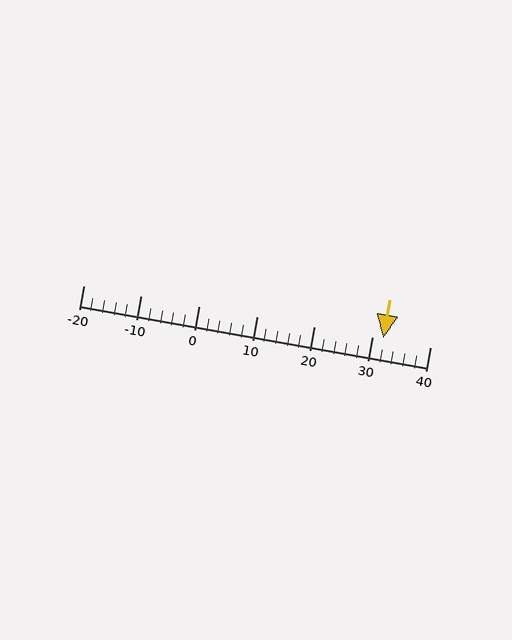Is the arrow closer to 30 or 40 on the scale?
The arrow is closer to 30.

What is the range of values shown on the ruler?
The ruler shows values from -20 to 40.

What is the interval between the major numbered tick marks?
The major tick marks are spaced 10 units apart.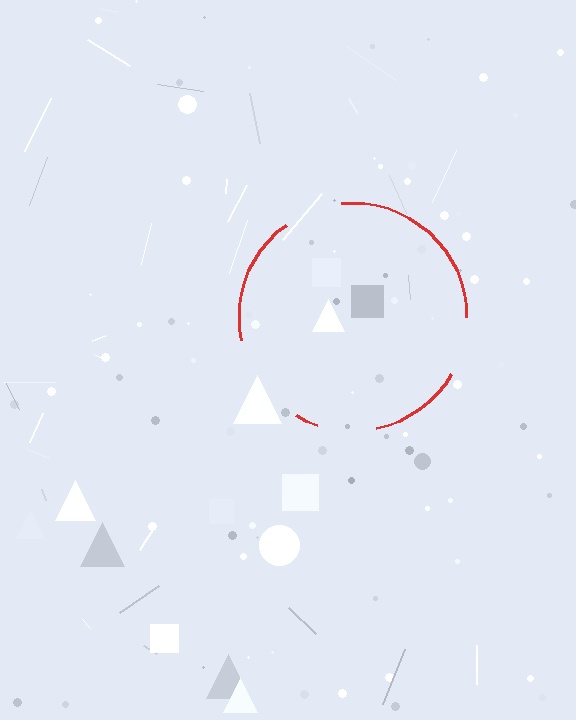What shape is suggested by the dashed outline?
The dashed outline suggests a circle.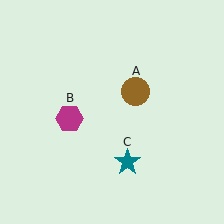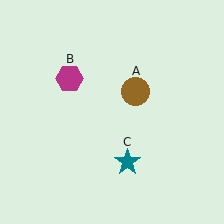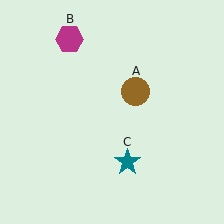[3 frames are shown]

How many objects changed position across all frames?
1 object changed position: magenta hexagon (object B).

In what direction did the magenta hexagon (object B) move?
The magenta hexagon (object B) moved up.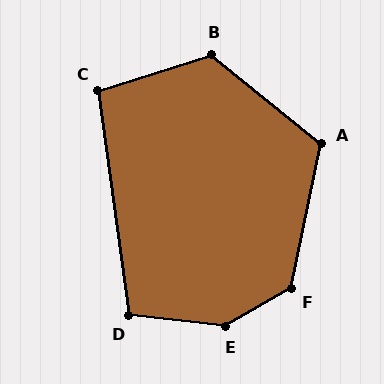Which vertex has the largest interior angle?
E, at approximately 143 degrees.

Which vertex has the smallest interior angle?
C, at approximately 100 degrees.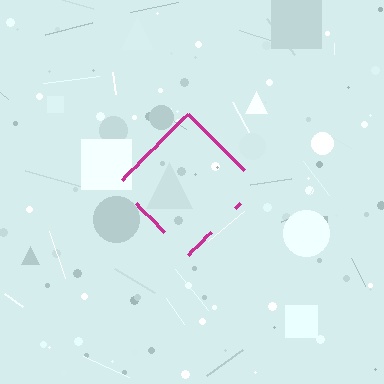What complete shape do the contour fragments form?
The contour fragments form a diamond.